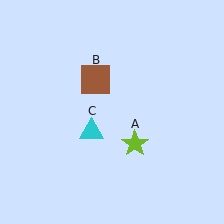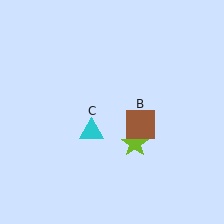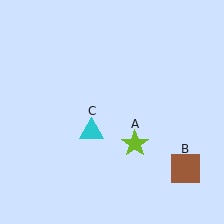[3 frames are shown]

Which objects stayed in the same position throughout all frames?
Lime star (object A) and cyan triangle (object C) remained stationary.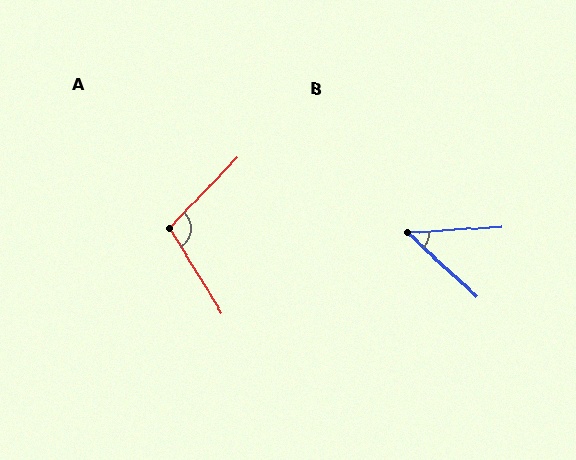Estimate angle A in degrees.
Approximately 104 degrees.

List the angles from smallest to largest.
B (46°), A (104°).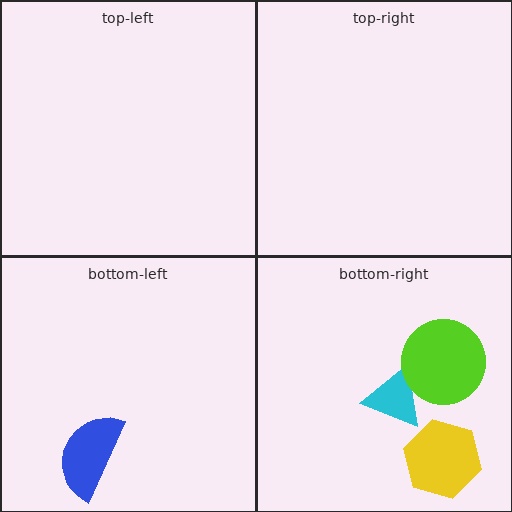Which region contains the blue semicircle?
The bottom-left region.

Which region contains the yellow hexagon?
The bottom-right region.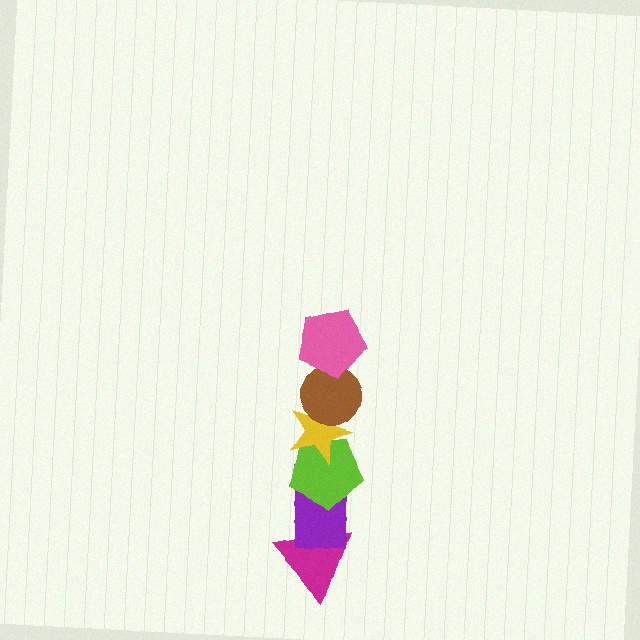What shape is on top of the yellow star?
The brown circle is on top of the yellow star.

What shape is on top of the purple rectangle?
The lime pentagon is on top of the purple rectangle.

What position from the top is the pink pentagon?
The pink pentagon is 1st from the top.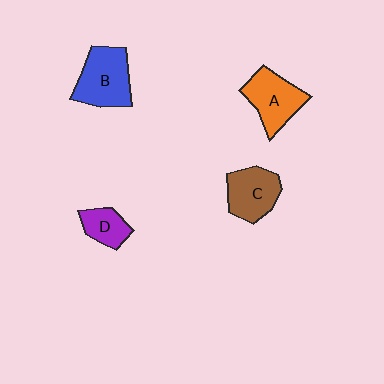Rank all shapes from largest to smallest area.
From largest to smallest: B (blue), A (orange), C (brown), D (purple).